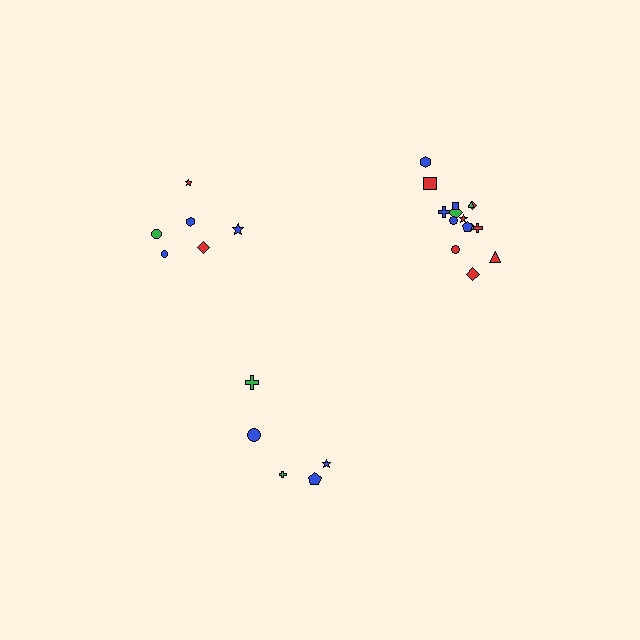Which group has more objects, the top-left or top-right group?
The top-right group.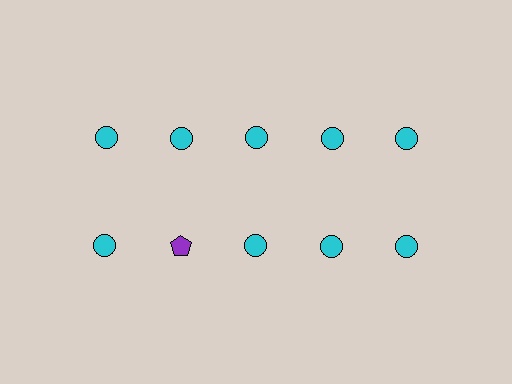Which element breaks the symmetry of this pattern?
The purple pentagon in the second row, second from left column breaks the symmetry. All other shapes are cyan circles.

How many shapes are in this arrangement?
There are 10 shapes arranged in a grid pattern.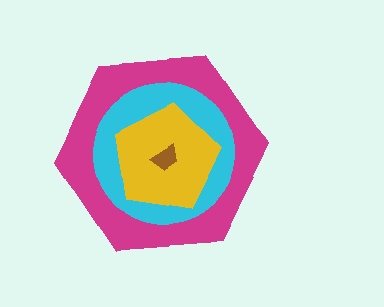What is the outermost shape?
The magenta hexagon.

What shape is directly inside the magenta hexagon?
The cyan circle.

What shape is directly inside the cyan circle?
The yellow pentagon.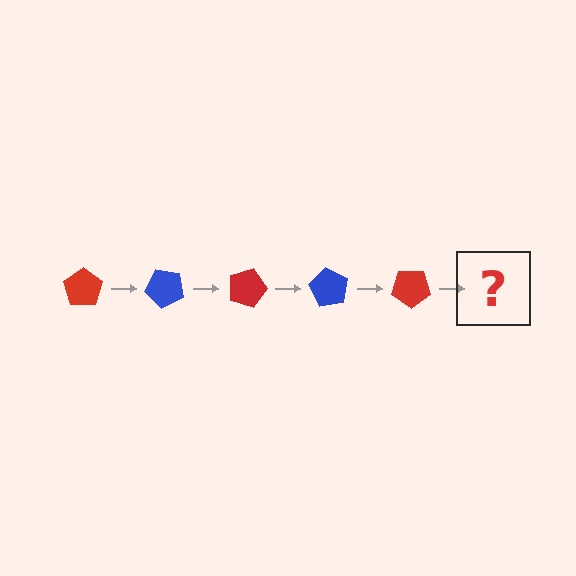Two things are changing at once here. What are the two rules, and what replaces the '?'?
The two rules are that it rotates 45 degrees each step and the color cycles through red and blue. The '?' should be a blue pentagon, rotated 225 degrees from the start.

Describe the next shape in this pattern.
It should be a blue pentagon, rotated 225 degrees from the start.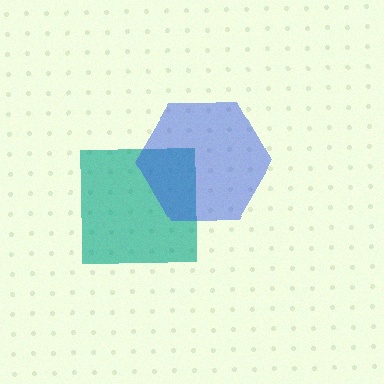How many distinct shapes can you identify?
There are 2 distinct shapes: a teal square, a blue hexagon.